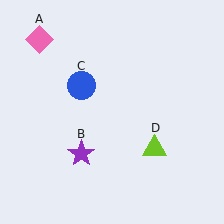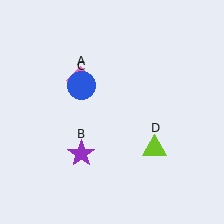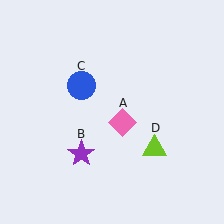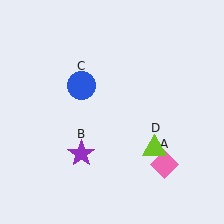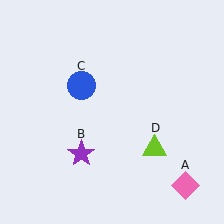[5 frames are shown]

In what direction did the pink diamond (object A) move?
The pink diamond (object A) moved down and to the right.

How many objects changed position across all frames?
1 object changed position: pink diamond (object A).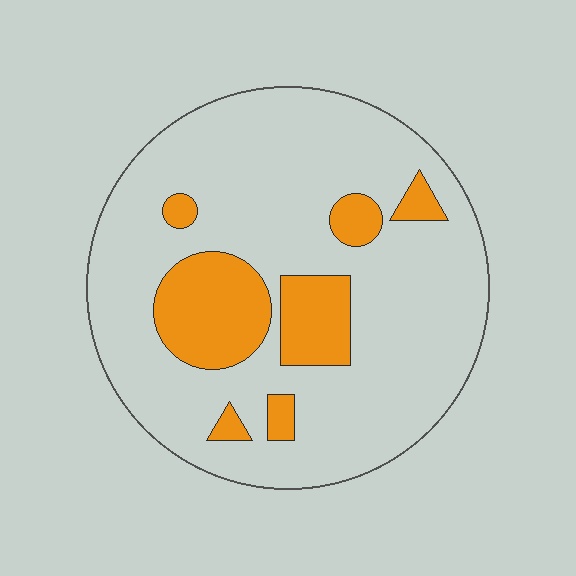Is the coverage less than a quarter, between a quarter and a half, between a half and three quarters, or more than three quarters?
Less than a quarter.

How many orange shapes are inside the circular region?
7.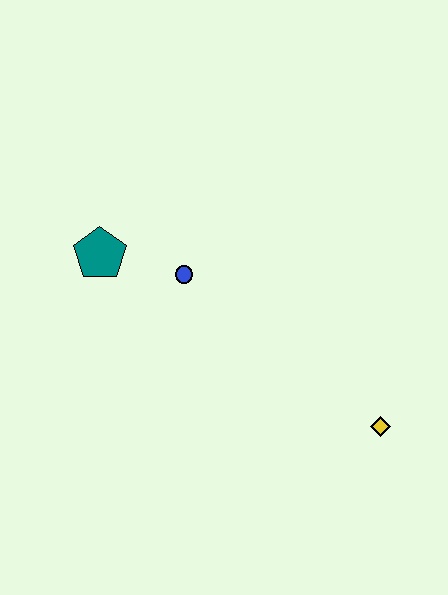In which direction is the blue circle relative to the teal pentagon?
The blue circle is to the right of the teal pentagon.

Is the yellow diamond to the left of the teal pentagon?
No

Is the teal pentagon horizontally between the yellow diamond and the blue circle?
No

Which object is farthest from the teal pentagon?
The yellow diamond is farthest from the teal pentagon.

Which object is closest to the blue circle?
The teal pentagon is closest to the blue circle.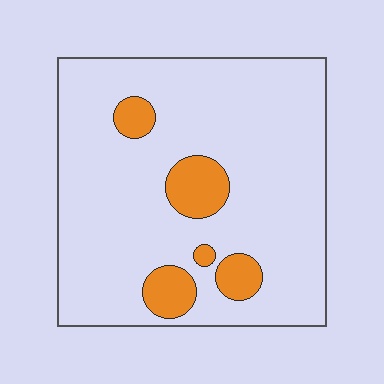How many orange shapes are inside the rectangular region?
5.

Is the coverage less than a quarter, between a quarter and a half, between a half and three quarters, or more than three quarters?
Less than a quarter.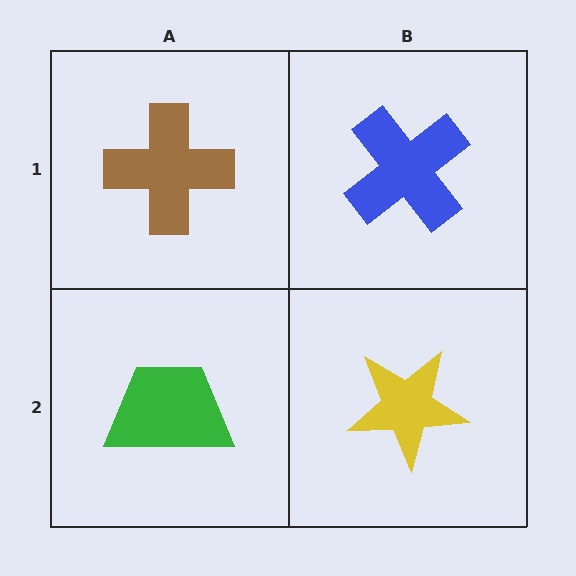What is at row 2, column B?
A yellow star.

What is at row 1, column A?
A brown cross.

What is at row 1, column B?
A blue cross.